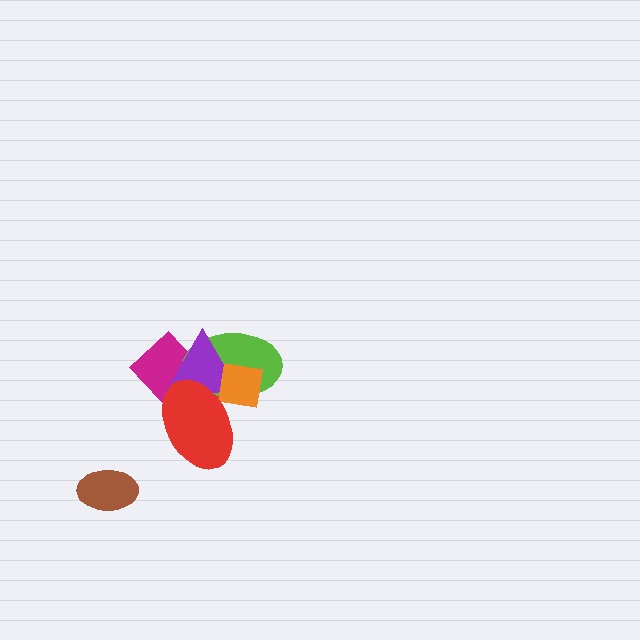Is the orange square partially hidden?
Yes, it is partially covered by another shape.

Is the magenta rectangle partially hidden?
Yes, it is partially covered by another shape.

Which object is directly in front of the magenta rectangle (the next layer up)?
The lime ellipse is directly in front of the magenta rectangle.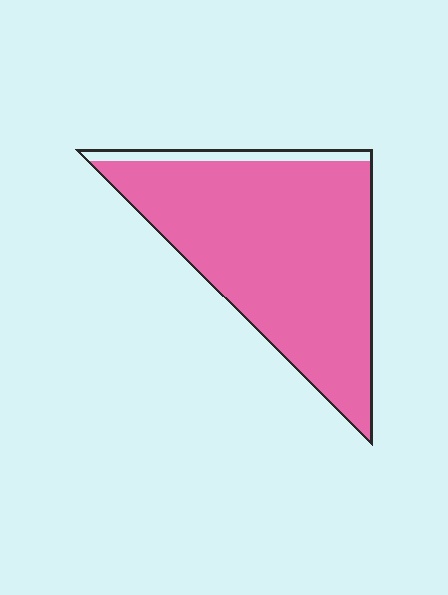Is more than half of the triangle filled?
Yes.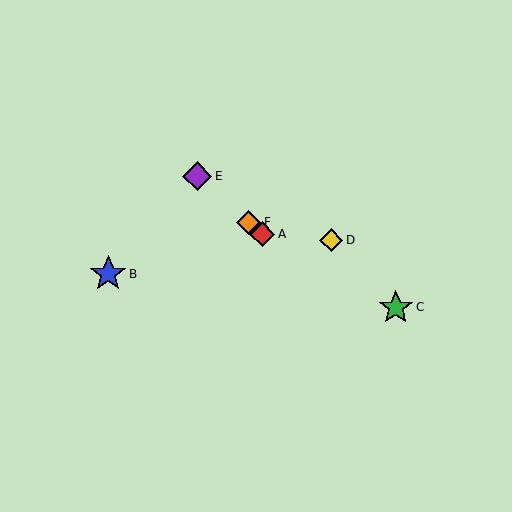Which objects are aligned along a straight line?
Objects A, E, F are aligned along a straight line.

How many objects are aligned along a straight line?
3 objects (A, E, F) are aligned along a straight line.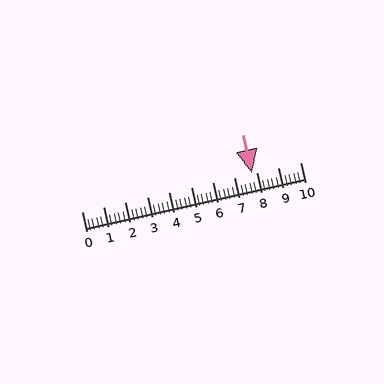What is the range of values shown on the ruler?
The ruler shows values from 0 to 10.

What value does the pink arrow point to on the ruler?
The pink arrow points to approximately 7.8.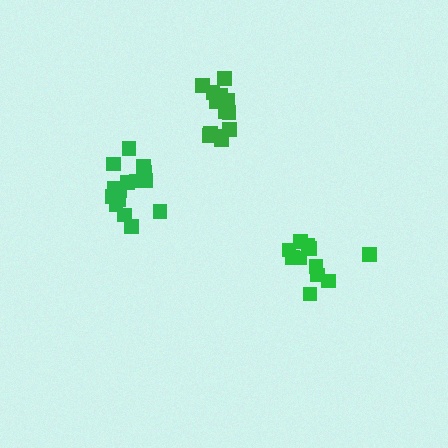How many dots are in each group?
Group 1: 11 dots, Group 2: 15 dots, Group 3: 13 dots (39 total).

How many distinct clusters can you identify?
There are 3 distinct clusters.